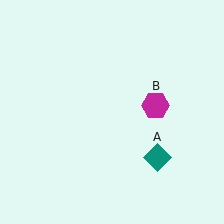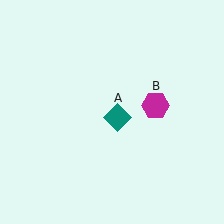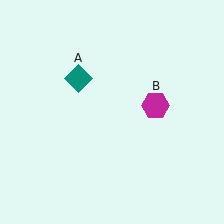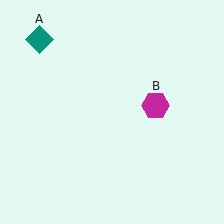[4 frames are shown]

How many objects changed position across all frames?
1 object changed position: teal diamond (object A).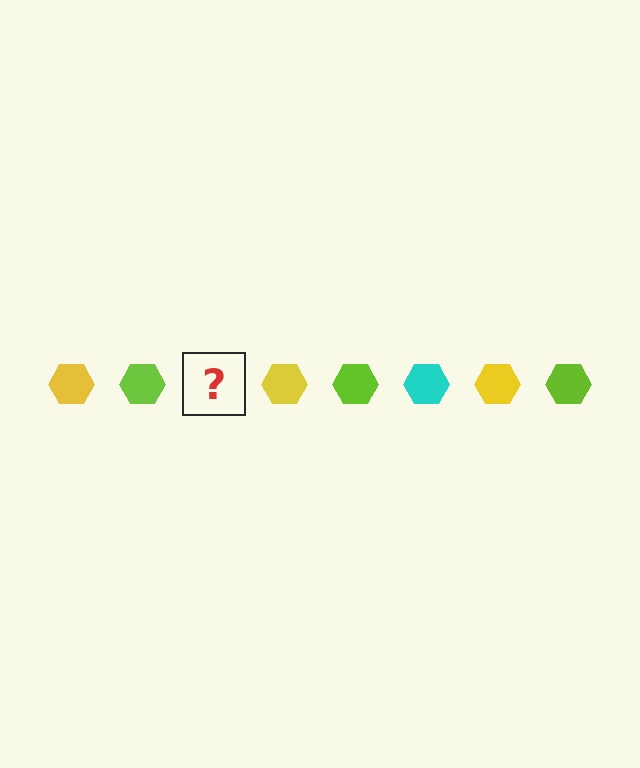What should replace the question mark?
The question mark should be replaced with a cyan hexagon.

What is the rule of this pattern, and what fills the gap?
The rule is that the pattern cycles through yellow, lime, cyan hexagons. The gap should be filled with a cyan hexagon.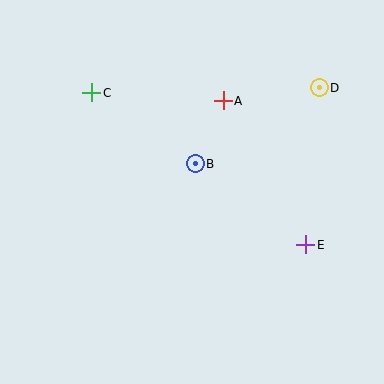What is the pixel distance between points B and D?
The distance between B and D is 145 pixels.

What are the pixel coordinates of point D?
Point D is at (319, 88).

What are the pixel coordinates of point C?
Point C is at (92, 93).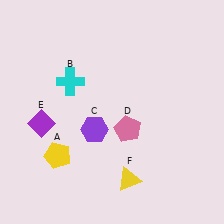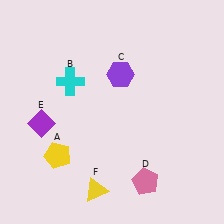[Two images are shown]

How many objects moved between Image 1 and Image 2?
3 objects moved between the two images.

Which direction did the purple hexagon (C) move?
The purple hexagon (C) moved up.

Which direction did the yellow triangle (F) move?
The yellow triangle (F) moved left.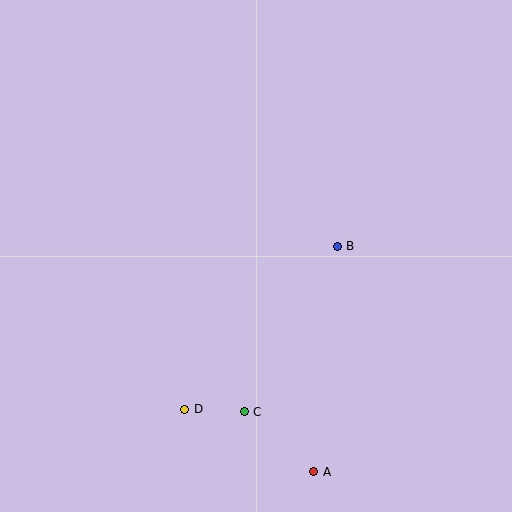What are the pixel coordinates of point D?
Point D is at (185, 409).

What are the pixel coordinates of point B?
Point B is at (337, 246).